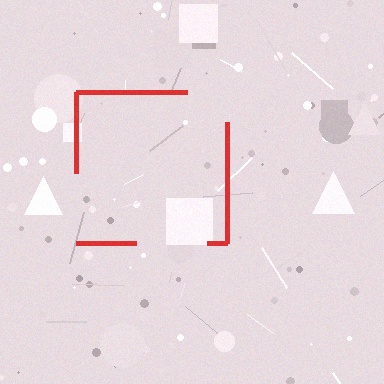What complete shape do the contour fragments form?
The contour fragments form a square.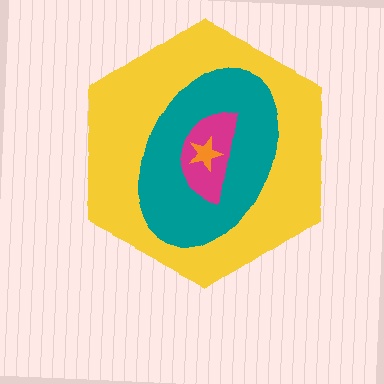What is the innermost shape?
The orange star.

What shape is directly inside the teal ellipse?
The magenta semicircle.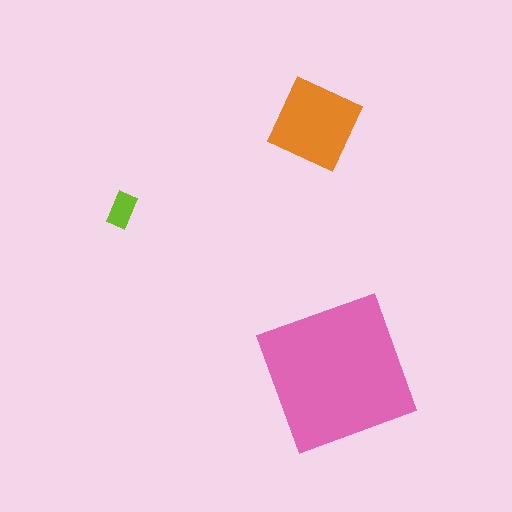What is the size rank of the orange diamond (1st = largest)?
2nd.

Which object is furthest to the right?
The pink square is rightmost.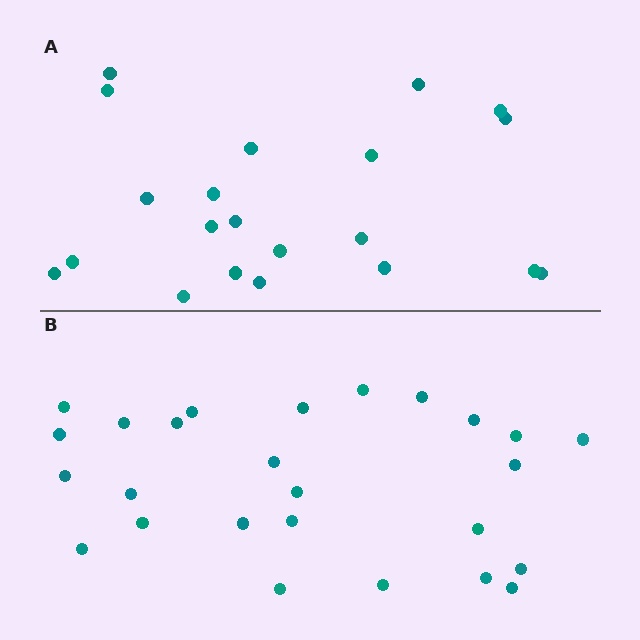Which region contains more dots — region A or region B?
Region B (the bottom region) has more dots.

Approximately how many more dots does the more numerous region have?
Region B has about 5 more dots than region A.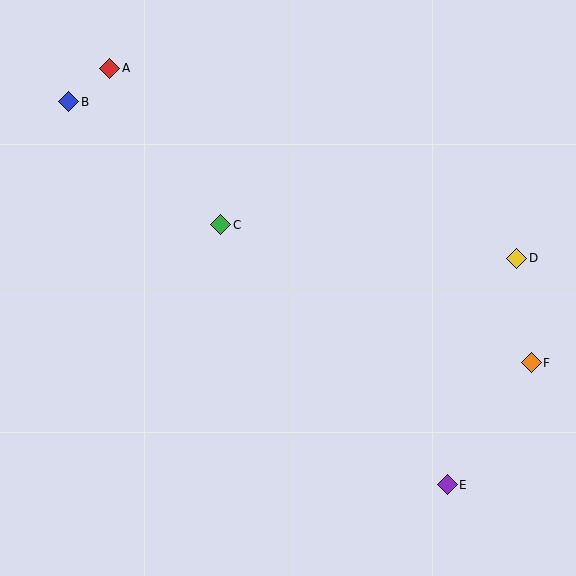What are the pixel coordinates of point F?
Point F is at (531, 363).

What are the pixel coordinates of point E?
Point E is at (447, 485).